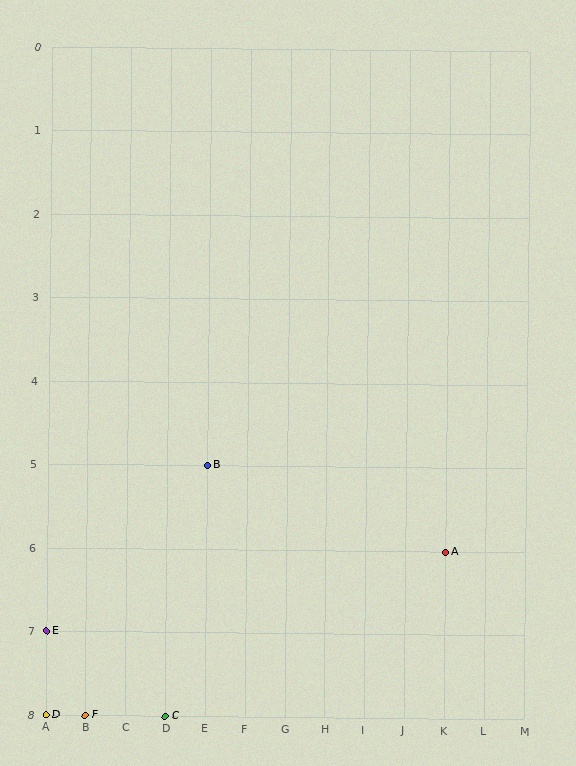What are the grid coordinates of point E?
Point E is at grid coordinates (A, 7).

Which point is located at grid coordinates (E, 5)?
Point B is at (E, 5).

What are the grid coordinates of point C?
Point C is at grid coordinates (D, 8).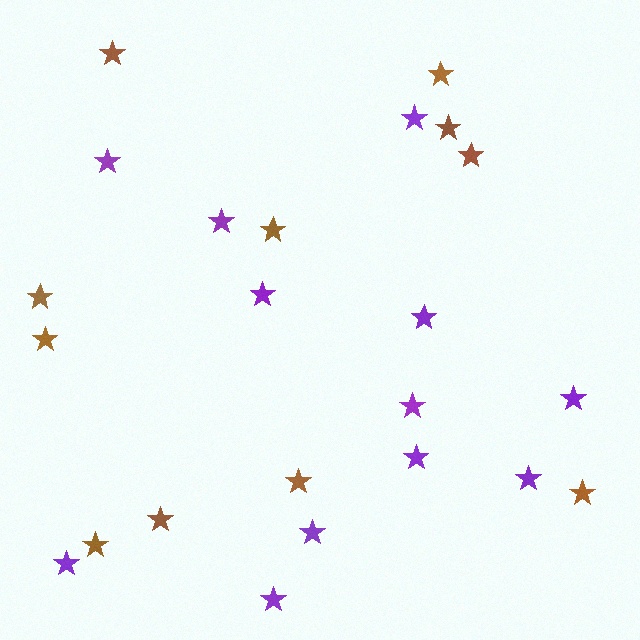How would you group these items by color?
There are 2 groups: one group of brown stars (11) and one group of purple stars (12).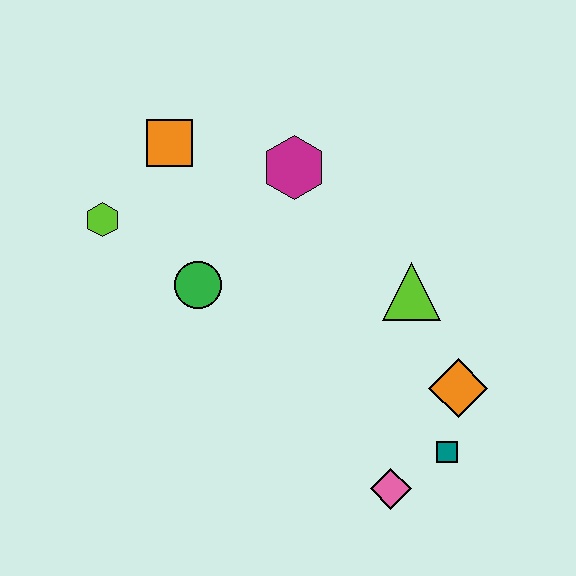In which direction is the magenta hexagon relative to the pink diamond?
The magenta hexagon is above the pink diamond.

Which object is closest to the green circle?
The lime hexagon is closest to the green circle.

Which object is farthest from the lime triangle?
The lime hexagon is farthest from the lime triangle.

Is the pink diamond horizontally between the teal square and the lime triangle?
No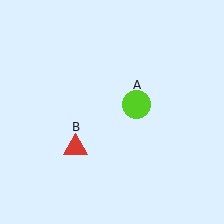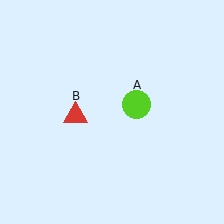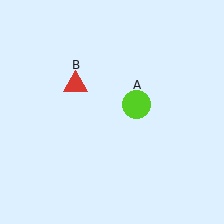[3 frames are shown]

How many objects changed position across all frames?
1 object changed position: red triangle (object B).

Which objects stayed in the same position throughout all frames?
Lime circle (object A) remained stationary.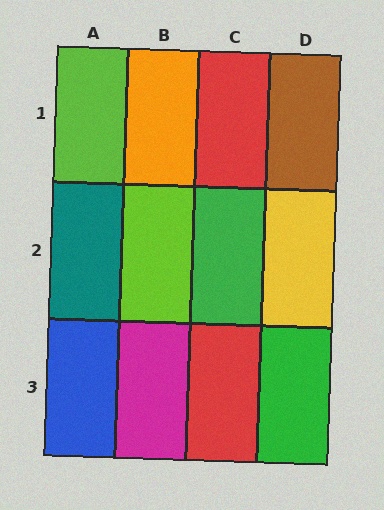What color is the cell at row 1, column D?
Brown.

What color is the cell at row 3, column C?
Red.